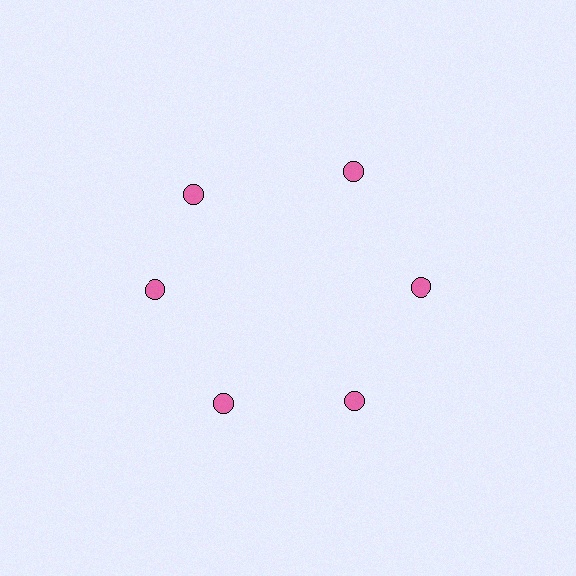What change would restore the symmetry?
The symmetry would be restored by rotating it back into even spacing with its neighbors so that all 6 circles sit at equal angles and equal distance from the center.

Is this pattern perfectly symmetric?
No. The 6 pink circles are arranged in a ring, but one element near the 11 o'clock position is rotated out of alignment along the ring, breaking the 6-fold rotational symmetry.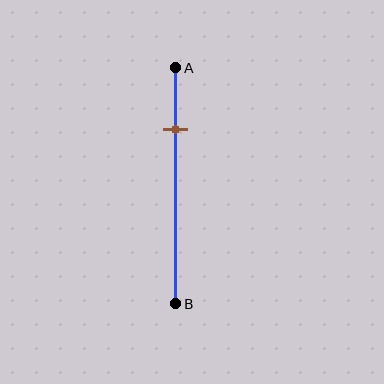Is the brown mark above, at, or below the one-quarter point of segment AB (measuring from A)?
The brown mark is approximately at the one-quarter point of segment AB.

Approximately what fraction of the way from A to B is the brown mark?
The brown mark is approximately 25% of the way from A to B.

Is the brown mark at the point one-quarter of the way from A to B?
Yes, the mark is approximately at the one-quarter point.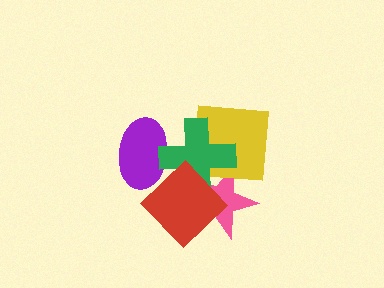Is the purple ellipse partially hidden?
Yes, it is partially covered by another shape.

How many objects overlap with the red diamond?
4 objects overlap with the red diamond.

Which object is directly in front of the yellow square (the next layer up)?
The green cross is directly in front of the yellow square.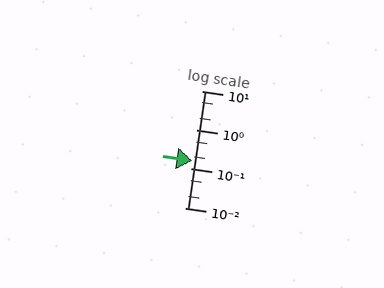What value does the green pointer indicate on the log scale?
The pointer indicates approximately 0.16.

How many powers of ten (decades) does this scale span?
The scale spans 3 decades, from 0.01 to 10.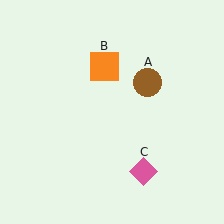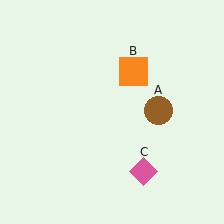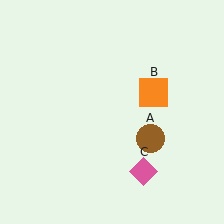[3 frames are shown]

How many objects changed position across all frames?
2 objects changed position: brown circle (object A), orange square (object B).